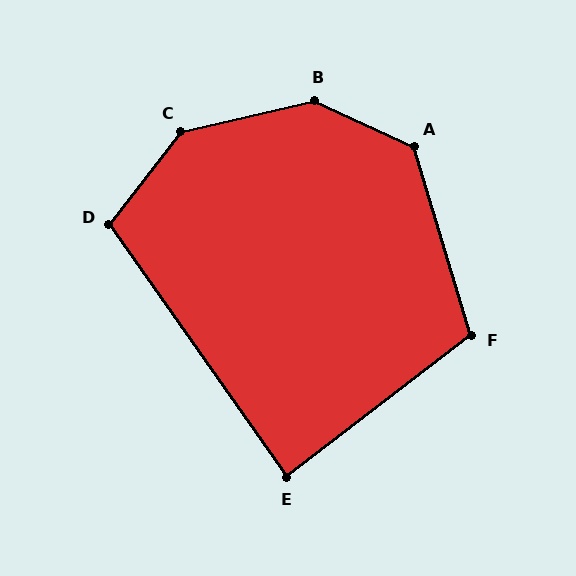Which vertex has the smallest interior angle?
E, at approximately 87 degrees.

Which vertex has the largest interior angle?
B, at approximately 142 degrees.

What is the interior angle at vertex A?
Approximately 132 degrees (obtuse).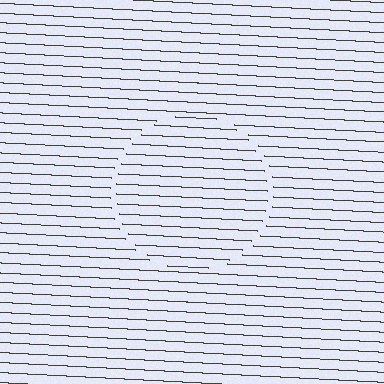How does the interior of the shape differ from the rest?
The interior of the shape contains the same grating, shifted by half a period — the contour is defined by the phase discontinuity where line-ends from the inner and outer gratings abut.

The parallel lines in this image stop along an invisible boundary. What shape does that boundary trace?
An illusory circle. The interior of the shape contains the same grating, shifted by half a period — the contour is defined by the phase discontinuity where line-ends from the inner and outer gratings abut.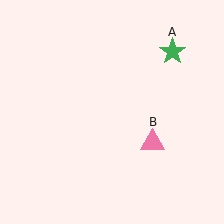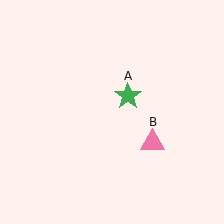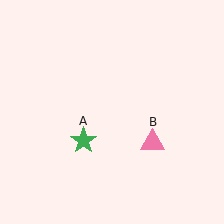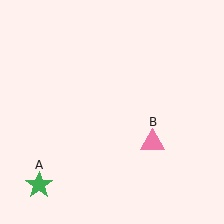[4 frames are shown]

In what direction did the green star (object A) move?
The green star (object A) moved down and to the left.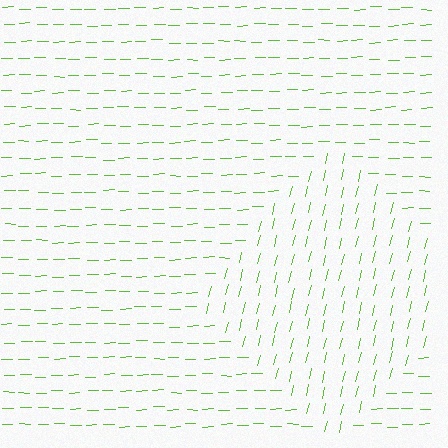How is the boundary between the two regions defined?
The boundary is defined purely by a change in line orientation (approximately 75 degrees difference). All lines are the same color and thickness.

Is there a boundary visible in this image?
Yes, there is a texture boundary formed by a change in line orientation.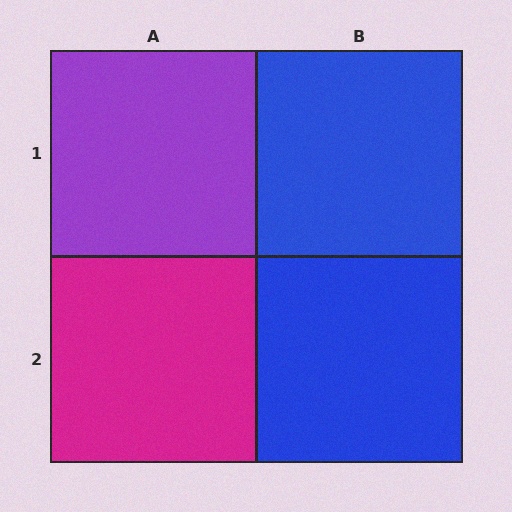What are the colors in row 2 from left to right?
Magenta, blue.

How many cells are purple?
1 cell is purple.